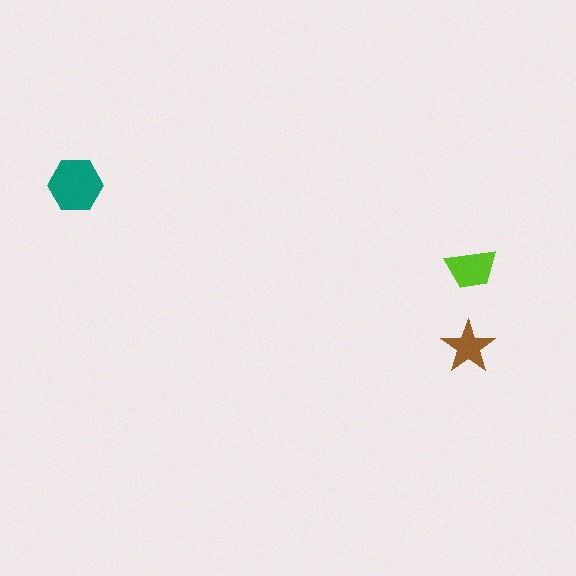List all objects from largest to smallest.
The teal hexagon, the lime trapezoid, the brown star.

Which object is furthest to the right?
The lime trapezoid is rightmost.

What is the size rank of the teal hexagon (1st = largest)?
1st.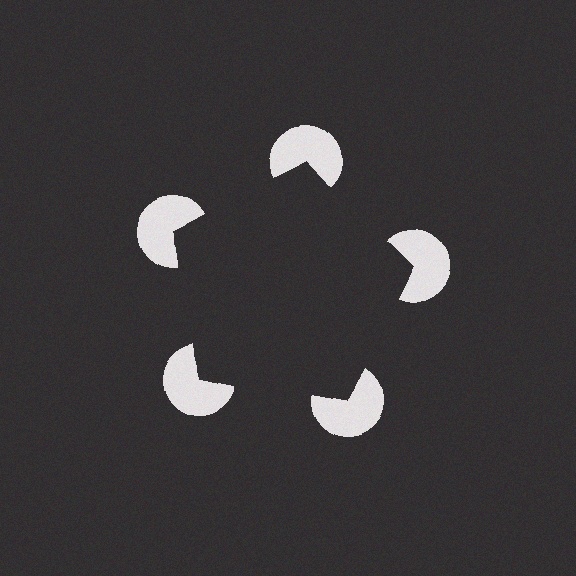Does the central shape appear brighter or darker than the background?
It typically appears slightly darker than the background, even though no actual brightness change is drawn.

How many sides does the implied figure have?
5 sides.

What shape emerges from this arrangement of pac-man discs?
An illusory pentagon — its edges are inferred from the aligned wedge cuts in the pac-man discs, not physically drawn.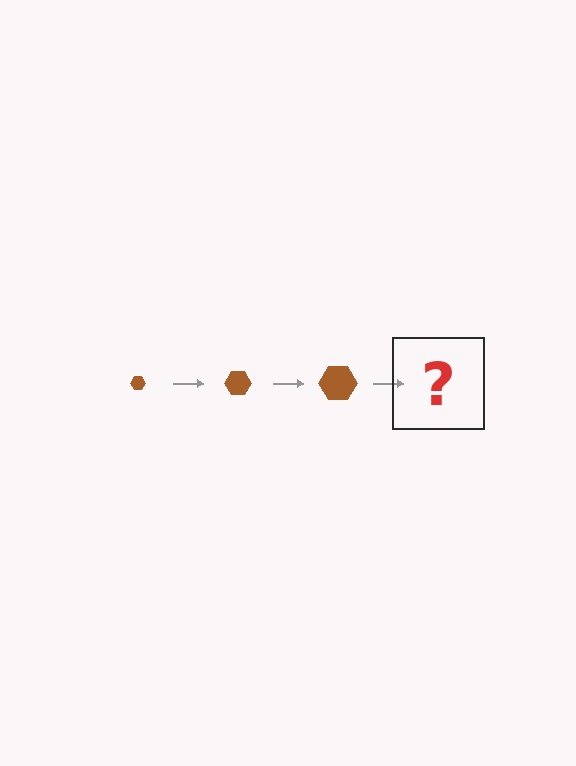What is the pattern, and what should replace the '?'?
The pattern is that the hexagon gets progressively larger each step. The '?' should be a brown hexagon, larger than the previous one.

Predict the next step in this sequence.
The next step is a brown hexagon, larger than the previous one.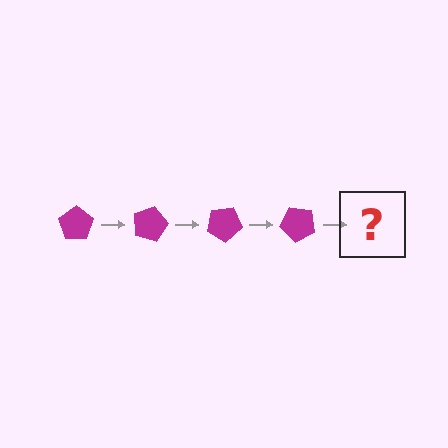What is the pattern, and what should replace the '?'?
The pattern is that the pentagon rotates 15 degrees each step. The '?' should be a magenta pentagon rotated 60 degrees.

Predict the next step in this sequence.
The next step is a magenta pentagon rotated 60 degrees.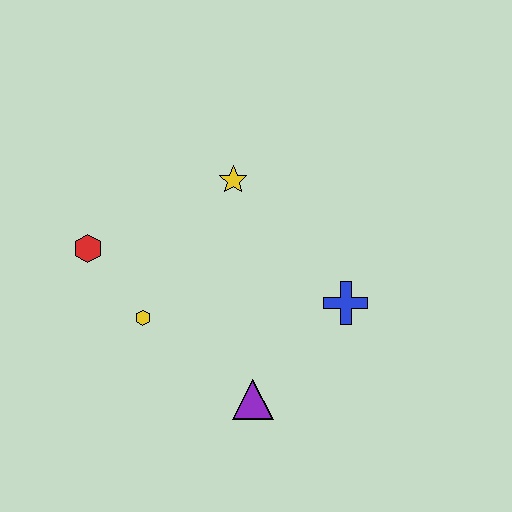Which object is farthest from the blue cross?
The red hexagon is farthest from the blue cross.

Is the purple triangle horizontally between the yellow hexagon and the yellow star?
No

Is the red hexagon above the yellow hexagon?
Yes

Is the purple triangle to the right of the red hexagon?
Yes